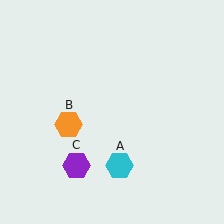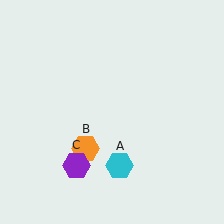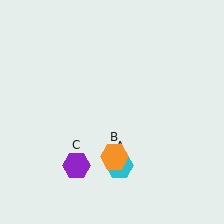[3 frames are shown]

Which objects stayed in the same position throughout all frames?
Cyan hexagon (object A) and purple hexagon (object C) remained stationary.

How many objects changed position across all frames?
1 object changed position: orange hexagon (object B).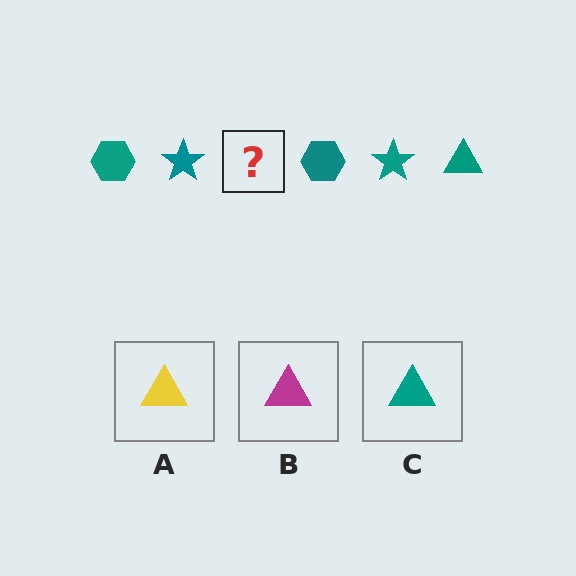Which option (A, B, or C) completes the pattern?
C.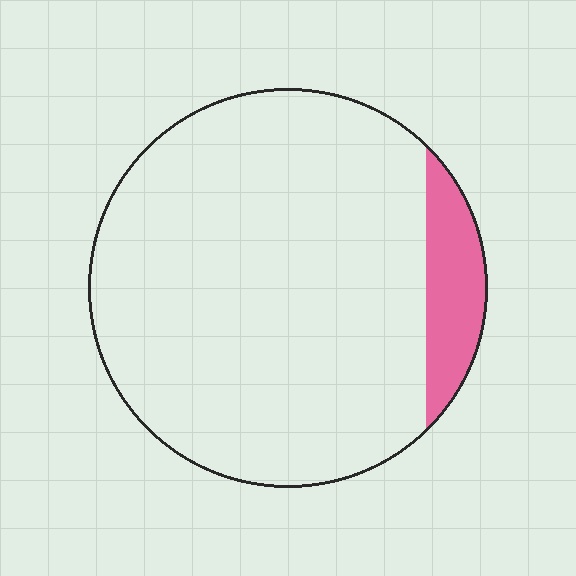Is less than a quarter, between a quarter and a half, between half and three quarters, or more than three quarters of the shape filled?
Less than a quarter.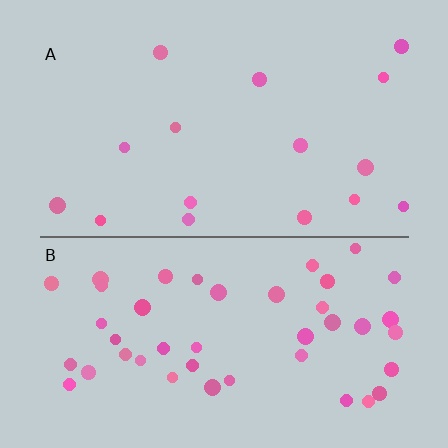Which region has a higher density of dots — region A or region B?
B (the bottom).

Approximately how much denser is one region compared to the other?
Approximately 2.8× — region B over region A.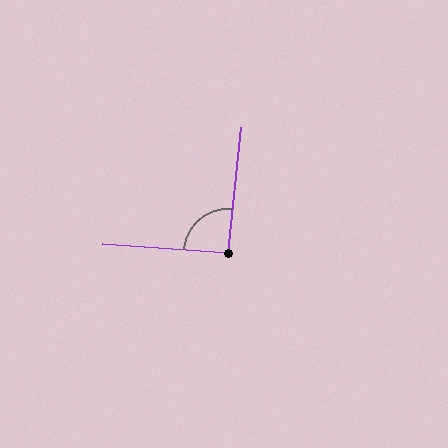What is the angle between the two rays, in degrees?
Approximately 92 degrees.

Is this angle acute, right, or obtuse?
It is approximately a right angle.